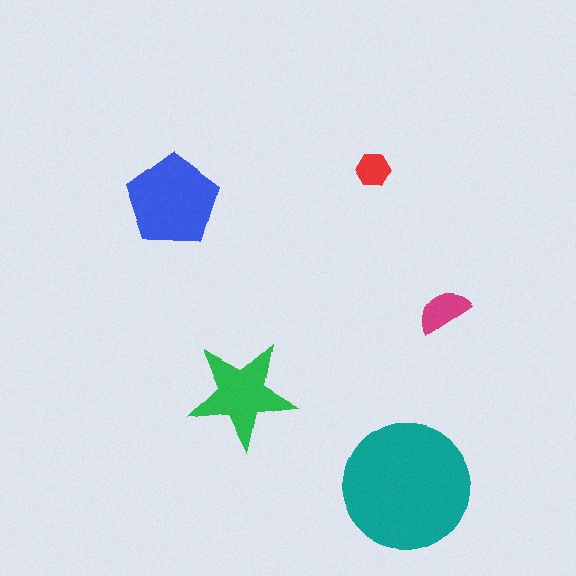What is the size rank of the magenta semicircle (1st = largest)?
4th.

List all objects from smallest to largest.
The red hexagon, the magenta semicircle, the green star, the blue pentagon, the teal circle.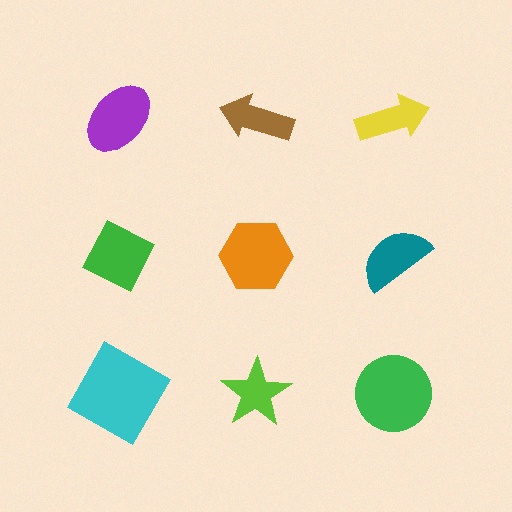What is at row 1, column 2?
A brown arrow.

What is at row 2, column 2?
An orange hexagon.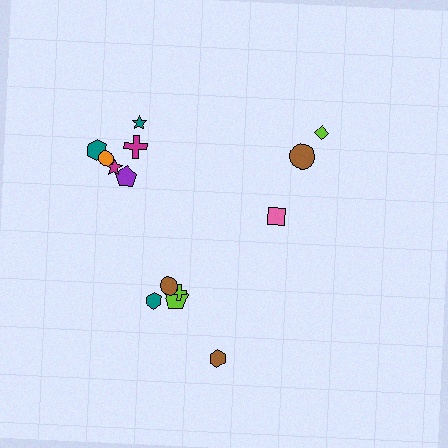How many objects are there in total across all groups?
There are 14 objects.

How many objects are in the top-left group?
There are 6 objects.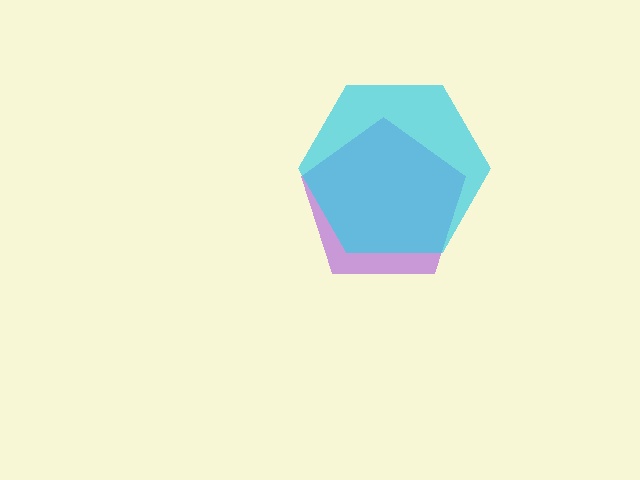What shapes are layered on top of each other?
The layered shapes are: a purple pentagon, a cyan hexagon.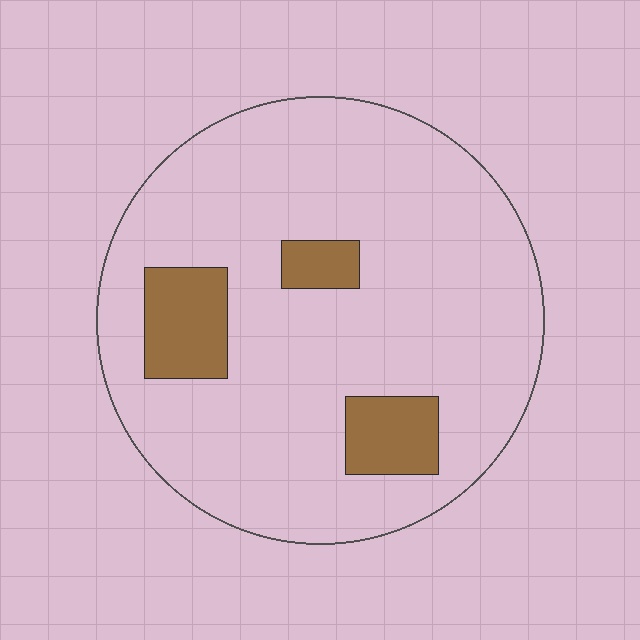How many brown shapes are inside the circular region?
3.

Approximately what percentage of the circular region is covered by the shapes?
Approximately 15%.